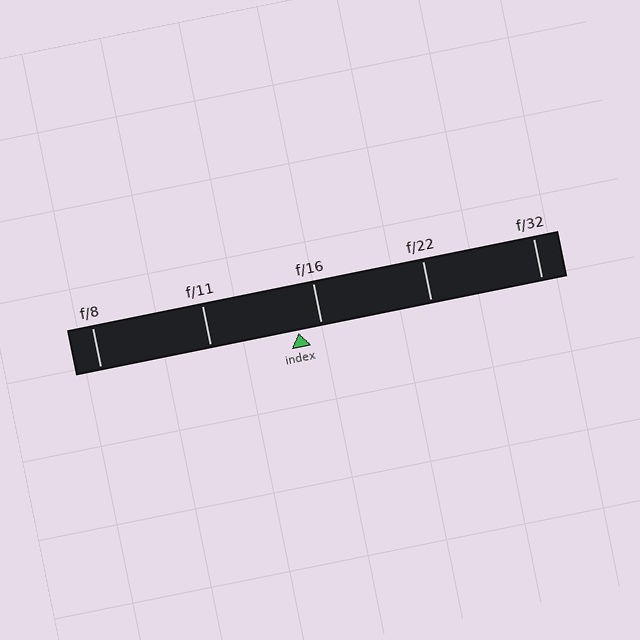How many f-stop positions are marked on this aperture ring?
There are 5 f-stop positions marked.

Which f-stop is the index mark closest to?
The index mark is closest to f/16.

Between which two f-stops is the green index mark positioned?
The index mark is between f/11 and f/16.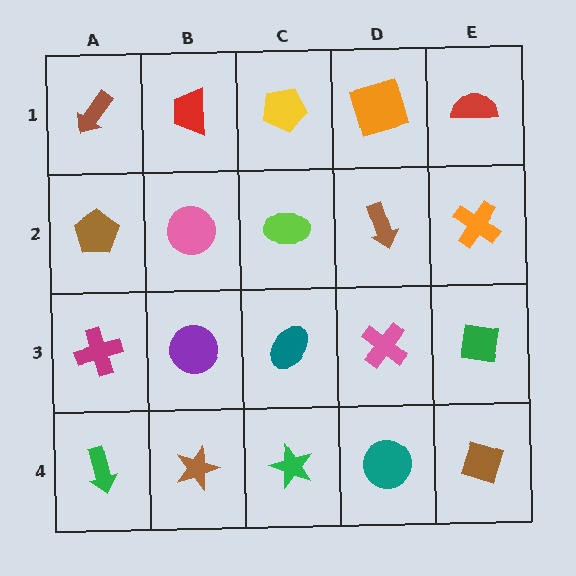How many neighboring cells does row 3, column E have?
3.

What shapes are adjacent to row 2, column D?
An orange square (row 1, column D), a pink cross (row 3, column D), a lime ellipse (row 2, column C), an orange cross (row 2, column E).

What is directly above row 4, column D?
A pink cross.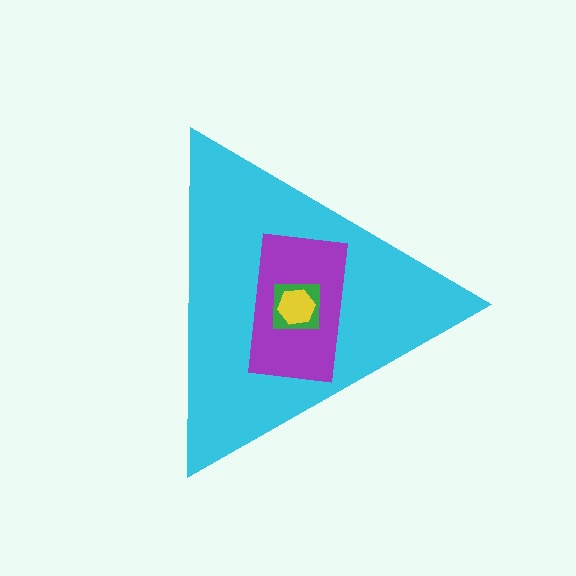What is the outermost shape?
The cyan triangle.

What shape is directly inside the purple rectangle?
The green square.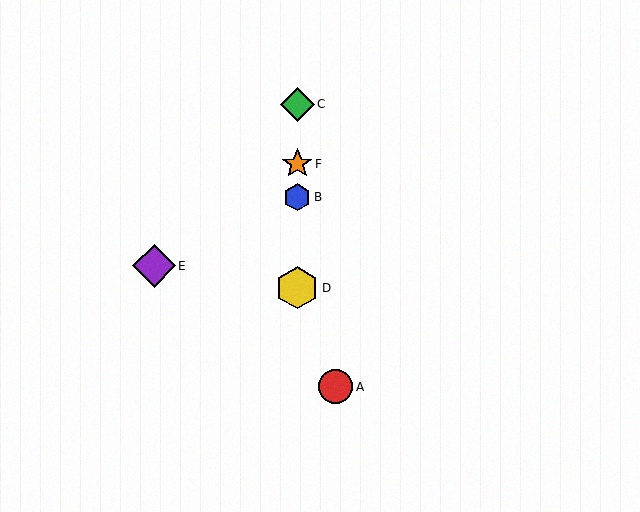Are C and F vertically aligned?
Yes, both are at x≈297.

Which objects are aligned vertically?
Objects B, C, D, F are aligned vertically.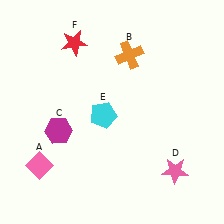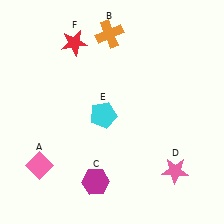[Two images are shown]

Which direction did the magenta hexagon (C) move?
The magenta hexagon (C) moved down.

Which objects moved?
The objects that moved are: the orange cross (B), the magenta hexagon (C).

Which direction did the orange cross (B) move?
The orange cross (B) moved up.